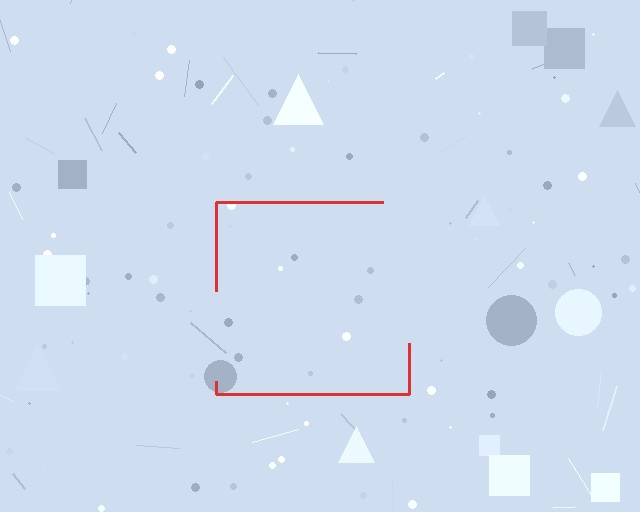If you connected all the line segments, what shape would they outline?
They would outline a square.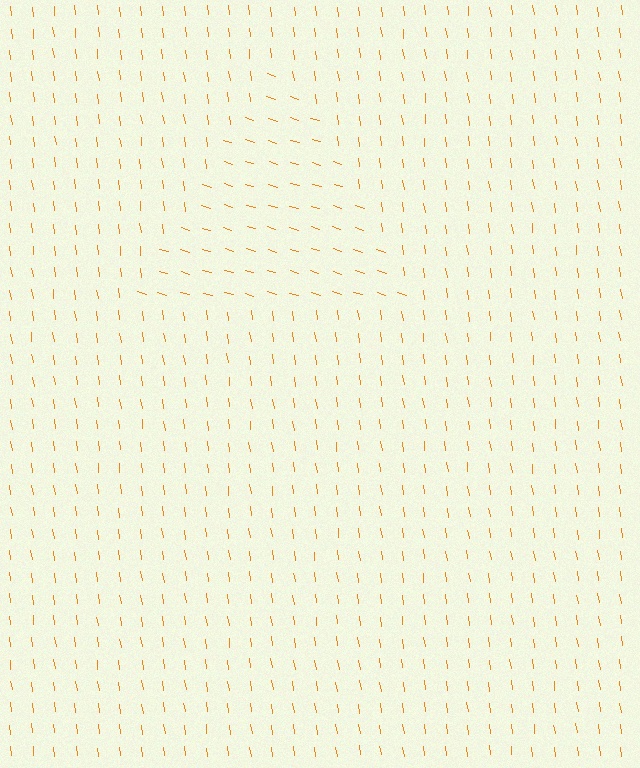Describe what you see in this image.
The image is filled with small orange line segments. A triangle region in the image has lines oriented differently from the surrounding lines, creating a visible texture boundary.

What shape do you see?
I see a triangle.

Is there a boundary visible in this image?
Yes, there is a texture boundary formed by a change in line orientation.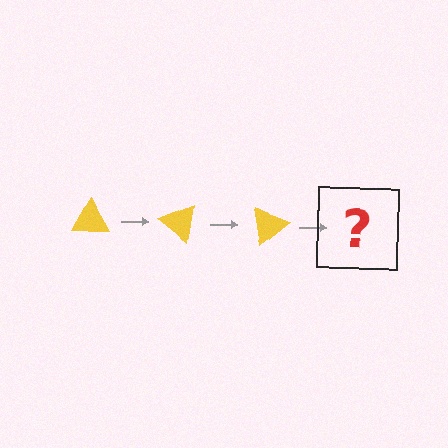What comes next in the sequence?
The next element should be a yellow triangle rotated 120 degrees.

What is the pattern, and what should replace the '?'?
The pattern is that the triangle rotates 40 degrees each step. The '?' should be a yellow triangle rotated 120 degrees.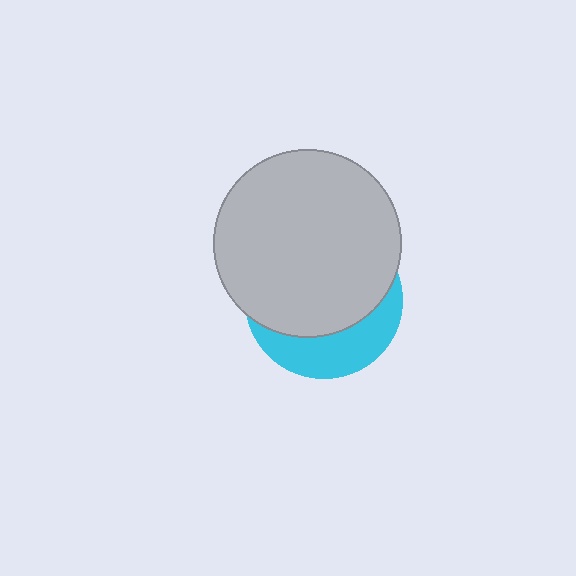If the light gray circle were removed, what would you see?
You would see the complete cyan circle.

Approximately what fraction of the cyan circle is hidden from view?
Roughly 68% of the cyan circle is hidden behind the light gray circle.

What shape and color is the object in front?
The object in front is a light gray circle.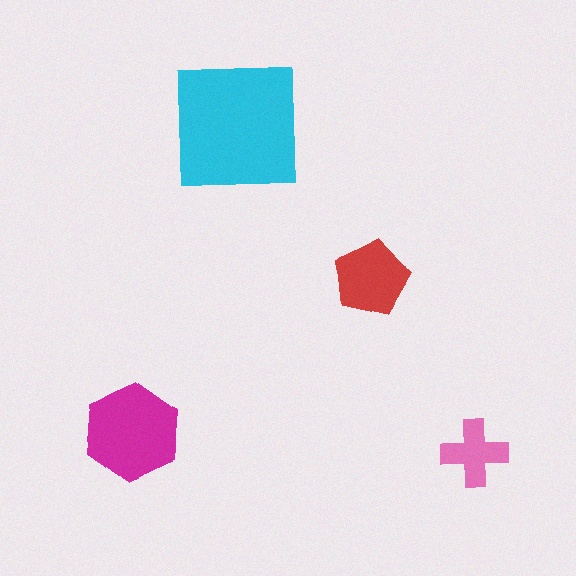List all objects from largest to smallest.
The cyan square, the magenta hexagon, the red pentagon, the pink cross.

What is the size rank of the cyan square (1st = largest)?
1st.